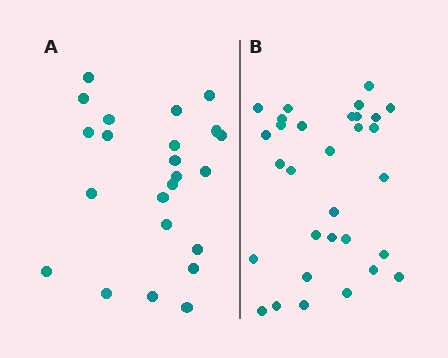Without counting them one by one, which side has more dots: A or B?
Region B (the right region) has more dots.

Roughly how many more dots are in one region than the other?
Region B has roughly 8 or so more dots than region A.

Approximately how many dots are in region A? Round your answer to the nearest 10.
About 20 dots. (The exact count is 23, which rounds to 20.)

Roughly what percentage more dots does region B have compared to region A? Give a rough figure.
About 35% more.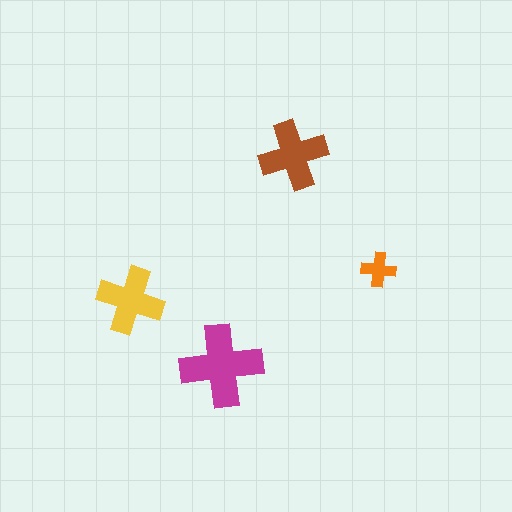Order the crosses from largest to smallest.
the magenta one, the brown one, the yellow one, the orange one.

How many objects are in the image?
There are 4 objects in the image.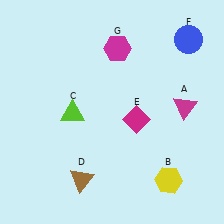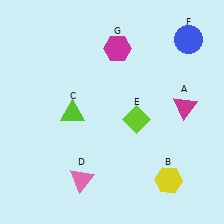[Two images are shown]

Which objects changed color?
D changed from brown to pink. E changed from magenta to lime.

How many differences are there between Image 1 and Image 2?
There are 2 differences between the two images.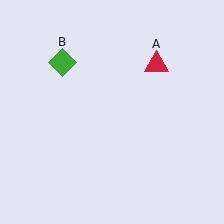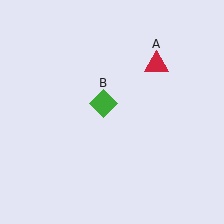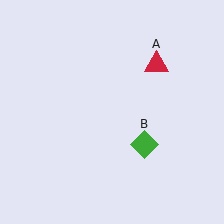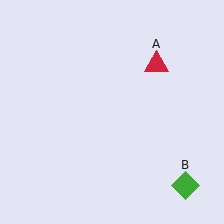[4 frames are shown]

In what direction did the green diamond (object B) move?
The green diamond (object B) moved down and to the right.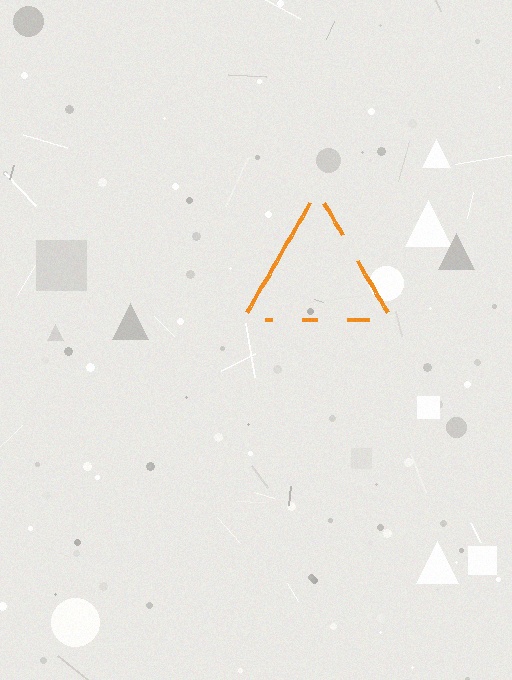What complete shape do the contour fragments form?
The contour fragments form a triangle.